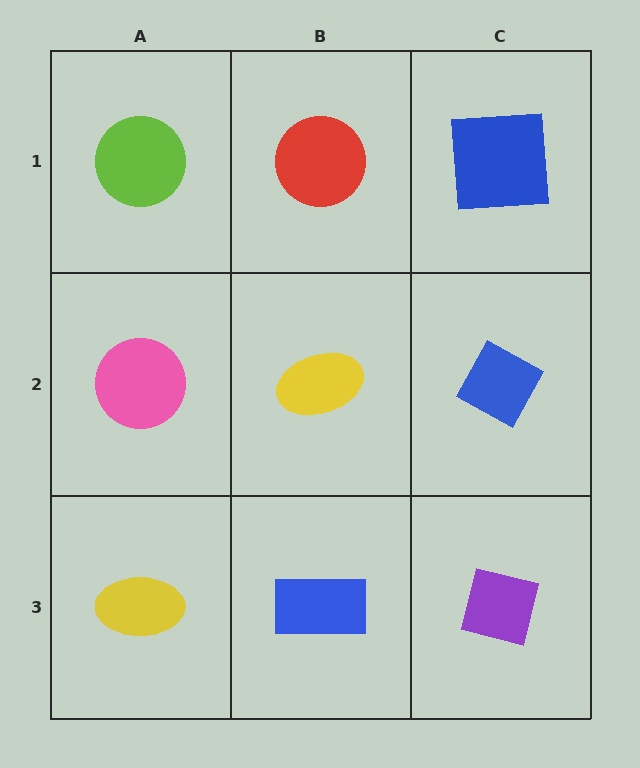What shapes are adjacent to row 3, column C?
A blue diamond (row 2, column C), a blue rectangle (row 3, column B).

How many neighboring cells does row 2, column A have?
3.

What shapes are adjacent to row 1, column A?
A pink circle (row 2, column A), a red circle (row 1, column B).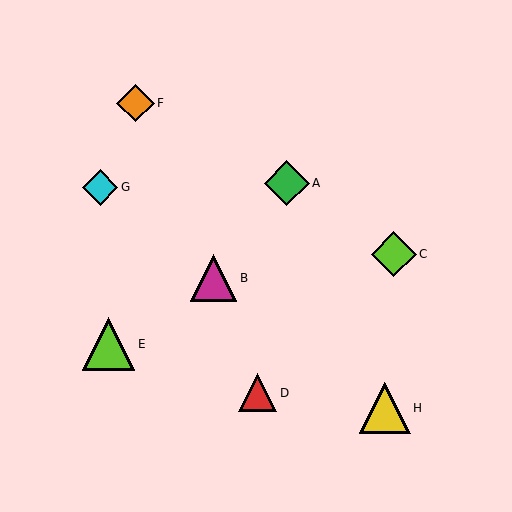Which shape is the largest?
The lime triangle (labeled E) is the largest.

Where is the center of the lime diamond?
The center of the lime diamond is at (394, 254).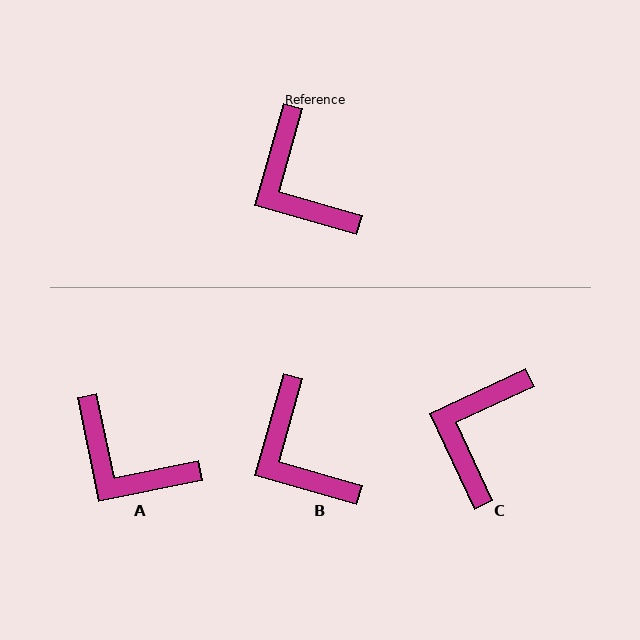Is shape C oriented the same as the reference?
No, it is off by about 49 degrees.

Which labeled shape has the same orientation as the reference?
B.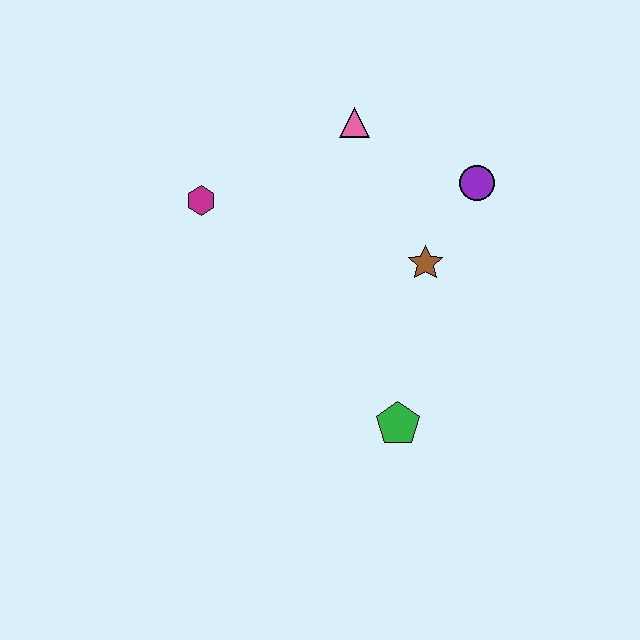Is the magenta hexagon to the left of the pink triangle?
Yes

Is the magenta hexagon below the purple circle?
Yes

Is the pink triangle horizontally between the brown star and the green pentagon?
No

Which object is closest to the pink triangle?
The purple circle is closest to the pink triangle.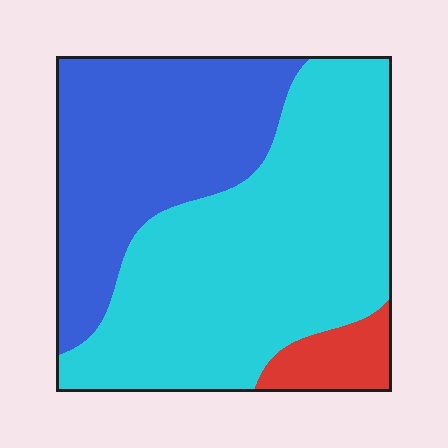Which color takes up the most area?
Cyan, at roughly 55%.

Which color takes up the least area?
Red, at roughly 5%.